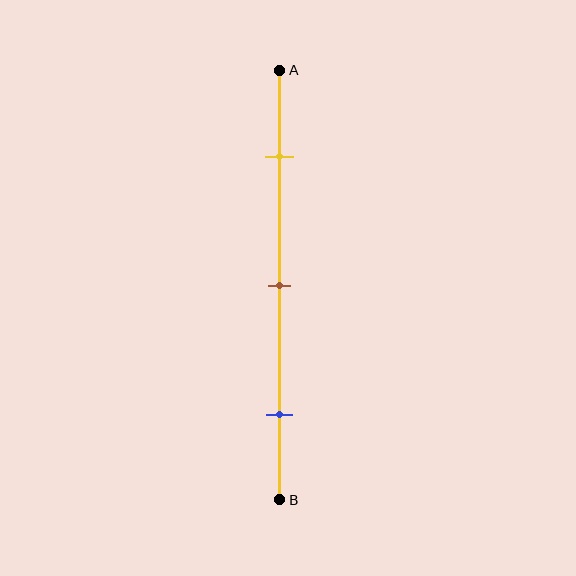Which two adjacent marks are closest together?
The yellow and brown marks are the closest adjacent pair.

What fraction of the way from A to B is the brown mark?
The brown mark is approximately 50% (0.5) of the way from A to B.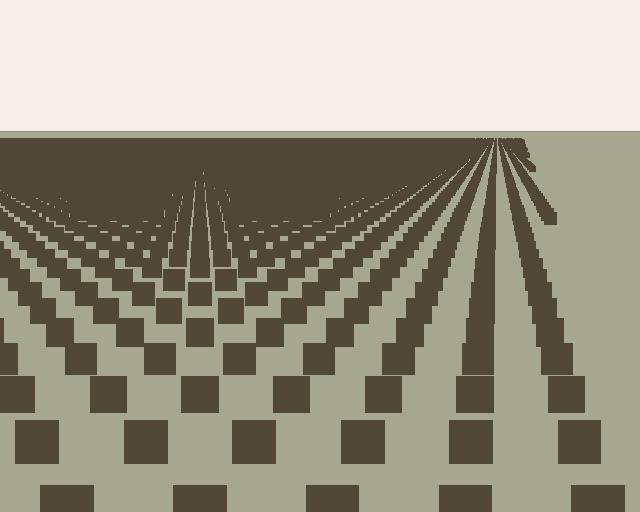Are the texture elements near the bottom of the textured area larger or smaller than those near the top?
Larger. Near the bottom, elements are closer to the viewer and appear at a bigger on-screen size.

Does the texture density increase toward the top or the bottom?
Density increases toward the top.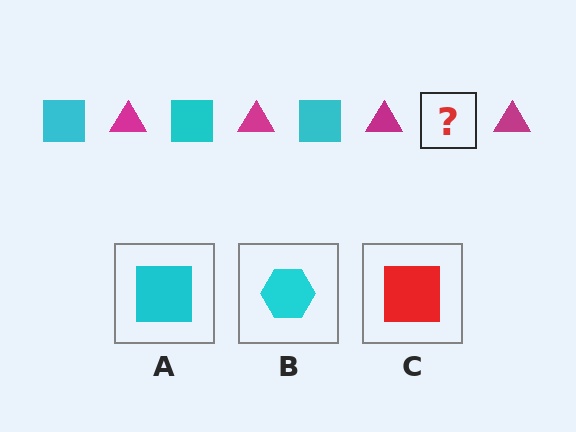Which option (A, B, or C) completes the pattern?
A.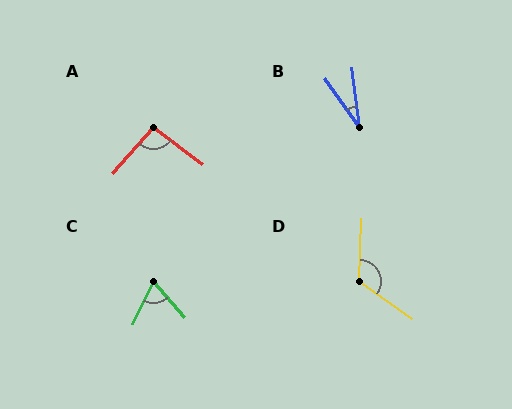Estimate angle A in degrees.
Approximately 95 degrees.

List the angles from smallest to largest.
B (29°), C (68°), A (95°), D (123°).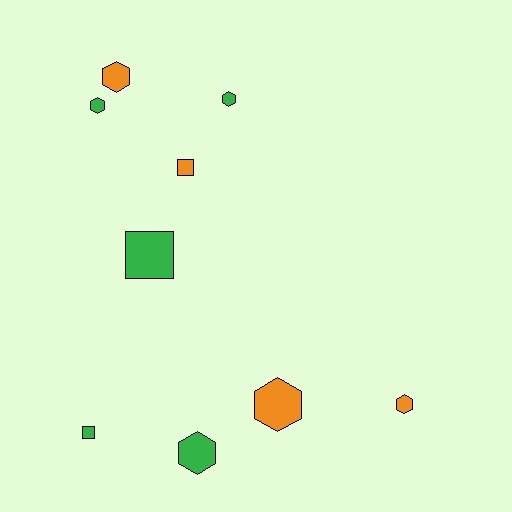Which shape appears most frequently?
Hexagon, with 6 objects.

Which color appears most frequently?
Green, with 5 objects.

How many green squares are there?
There are 2 green squares.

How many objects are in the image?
There are 9 objects.